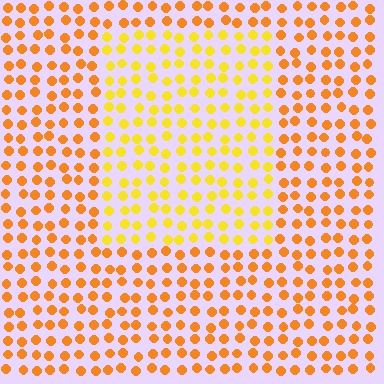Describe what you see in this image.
The image is filled with small orange elements in a uniform arrangement. A rectangle-shaped region is visible where the elements are tinted to a slightly different hue, forming a subtle color boundary.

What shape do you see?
I see a rectangle.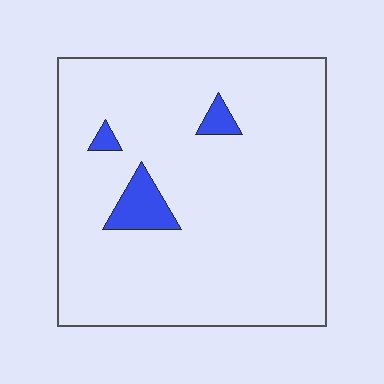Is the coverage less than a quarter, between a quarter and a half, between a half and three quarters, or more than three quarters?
Less than a quarter.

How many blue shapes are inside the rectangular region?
3.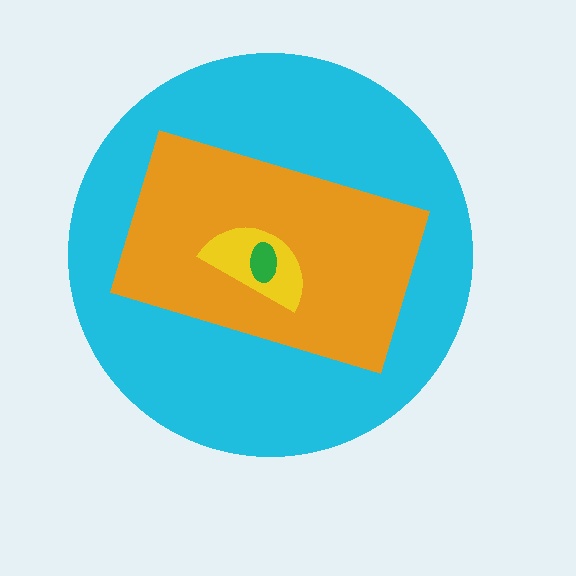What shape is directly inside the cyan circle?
The orange rectangle.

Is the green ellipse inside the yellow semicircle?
Yes.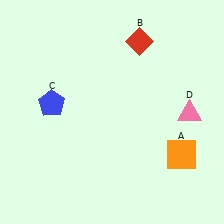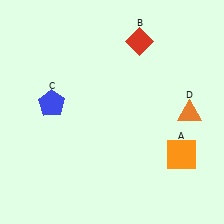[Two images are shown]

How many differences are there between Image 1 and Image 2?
There is 1 difference between the two images.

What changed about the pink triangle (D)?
In Image 1, D is pink. In Image 2, it changed to orange.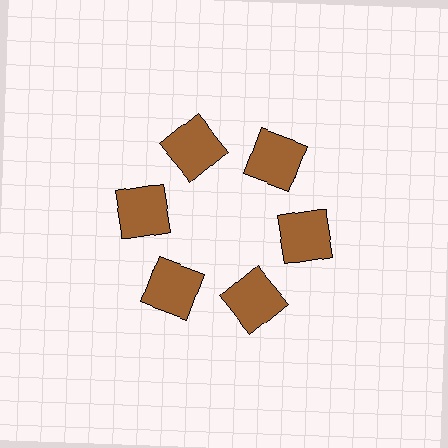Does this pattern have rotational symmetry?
Yes, this pattern has 6-fold rotational symmetry. It looks the same after rotating 60 degrees around the center.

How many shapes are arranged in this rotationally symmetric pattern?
There are 6 shapes, arranged in 6 groups of 1.